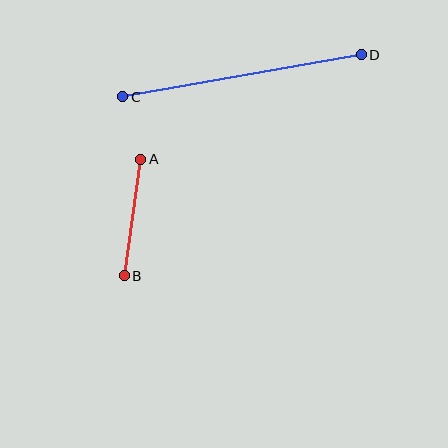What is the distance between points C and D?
The distance is approximately 242 pixels.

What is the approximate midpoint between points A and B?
The midpoint is at approximately (133, 217) pixels.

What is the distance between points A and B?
The distance is approximately 117 pixels.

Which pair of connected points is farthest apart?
Points C and D are farthest apart.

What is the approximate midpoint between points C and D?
The midpoint is at approximately (242, 76) pixels.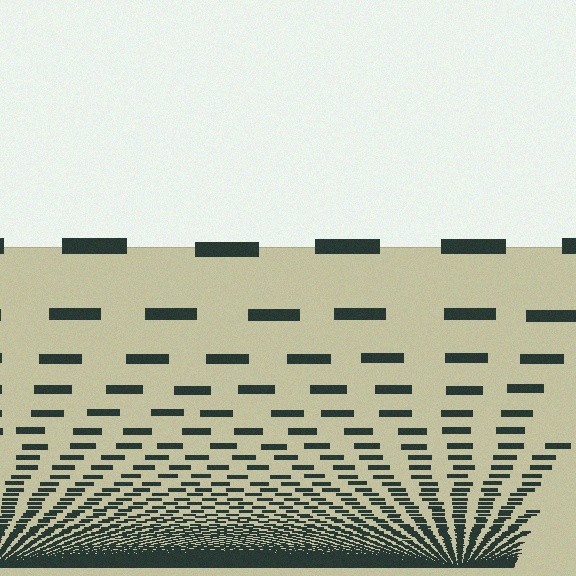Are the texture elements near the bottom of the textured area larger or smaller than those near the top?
Smaller. The gradient is inverted — elements near the bottom are smaller and denser.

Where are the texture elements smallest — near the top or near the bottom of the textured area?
Near the bottom.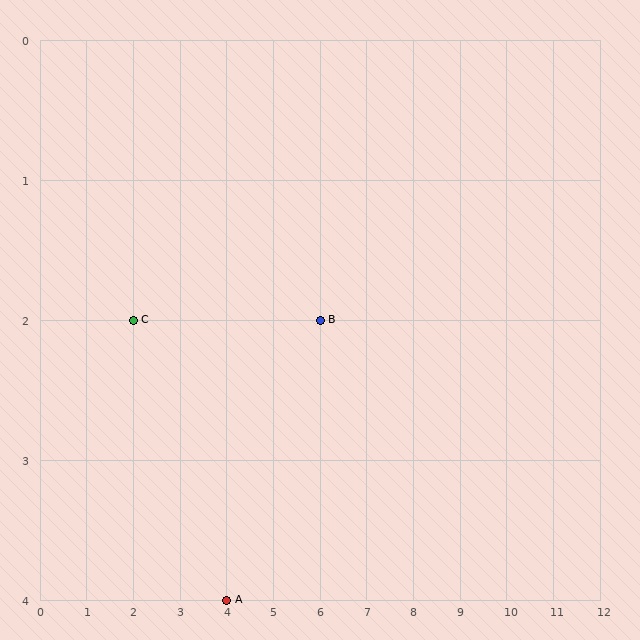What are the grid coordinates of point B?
Point B is at grid coordinates (6, 2).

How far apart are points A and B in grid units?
Points A and B are 2 columns and 2 rows apart (about 2.8 grid units diagonally).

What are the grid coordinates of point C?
Point C is at grid coordinates (2, 2).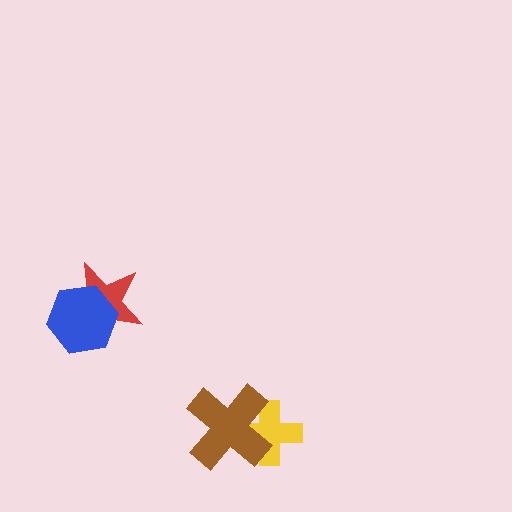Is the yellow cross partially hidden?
Yes, it is partially covered by another shape.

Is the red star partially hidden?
Yes, it is partially covered by another shape.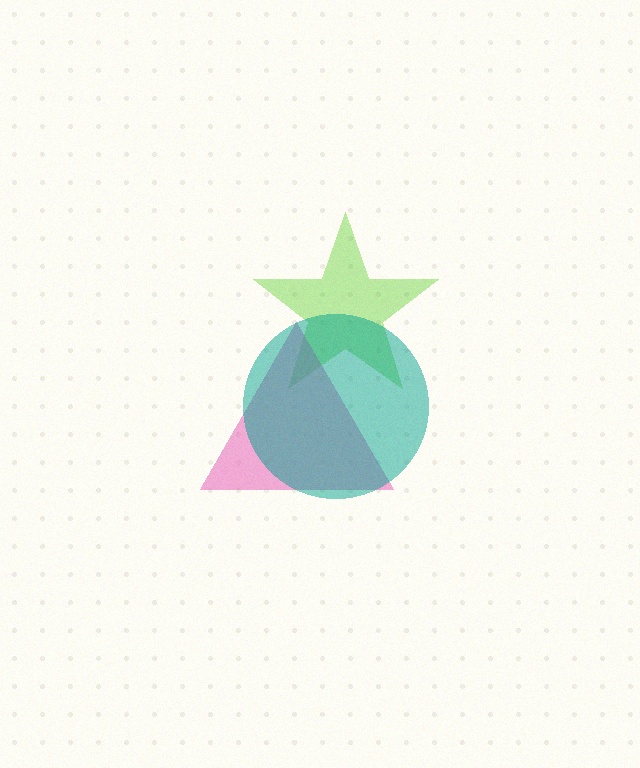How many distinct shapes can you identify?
There are 3 distinct shapes: a lime star, a pink triangle, a teal circle.